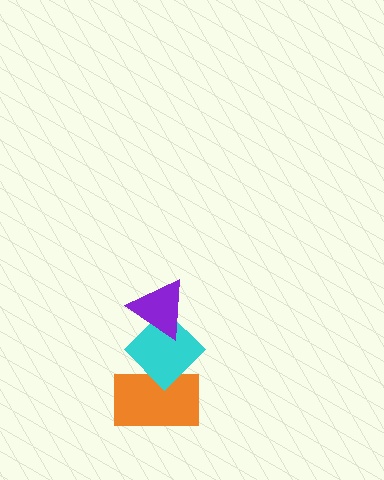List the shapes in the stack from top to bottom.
From top to bottom: the purple triangle, the cyan diamond, the orange rectangle.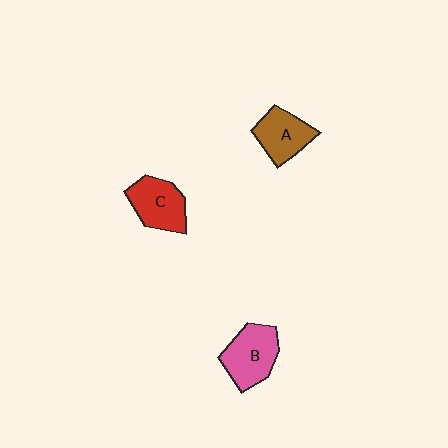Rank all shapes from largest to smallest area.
From largest to smallest: B (pink), C (red), A (brown).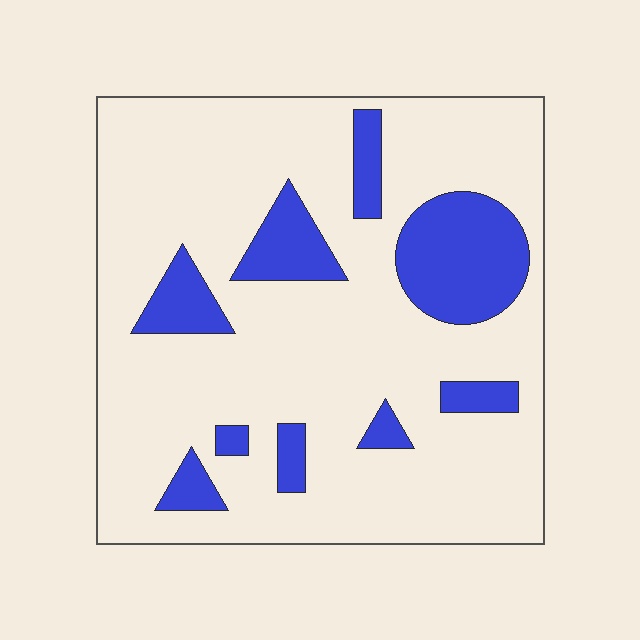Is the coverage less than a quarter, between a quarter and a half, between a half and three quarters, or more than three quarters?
Less than a quarter.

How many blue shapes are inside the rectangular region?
9.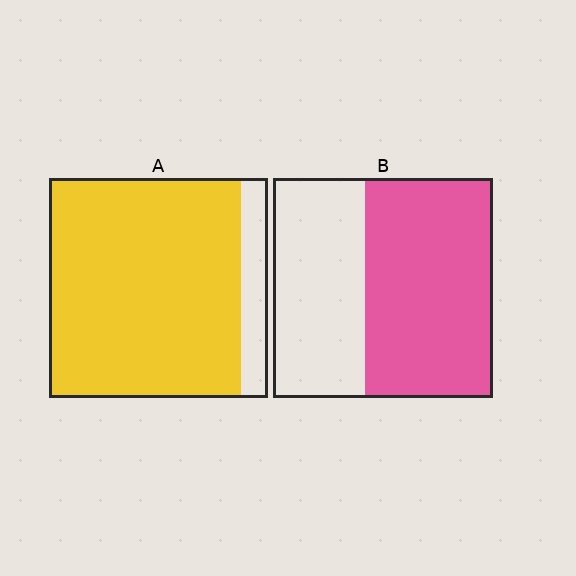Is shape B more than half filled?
Yes.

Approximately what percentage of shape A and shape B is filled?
A is approximately 90% and B is approximately 60%.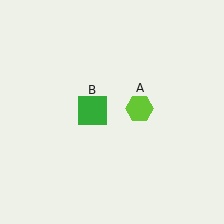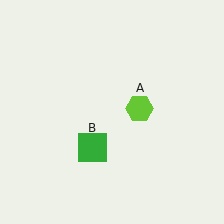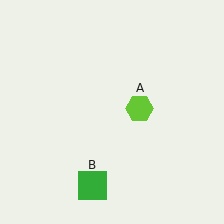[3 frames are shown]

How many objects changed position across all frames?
1 object changed position: green square (object B).